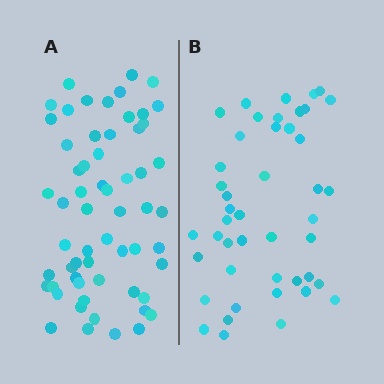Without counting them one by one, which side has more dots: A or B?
Region A (the left region) has more dots.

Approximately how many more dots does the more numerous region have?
Region A has approximately 15 more dots than region B.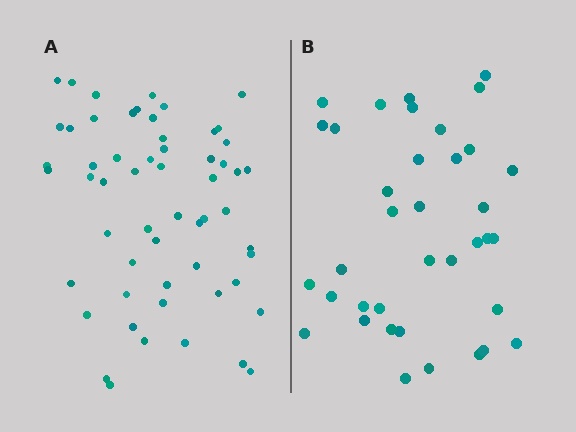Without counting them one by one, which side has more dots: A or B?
Region A (the left region) has more dots.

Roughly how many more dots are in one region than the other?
Region A has approximately 20 more dots than region B.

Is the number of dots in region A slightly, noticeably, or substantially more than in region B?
Region A has substantially more. The ratio is roughly 1.5 to 1.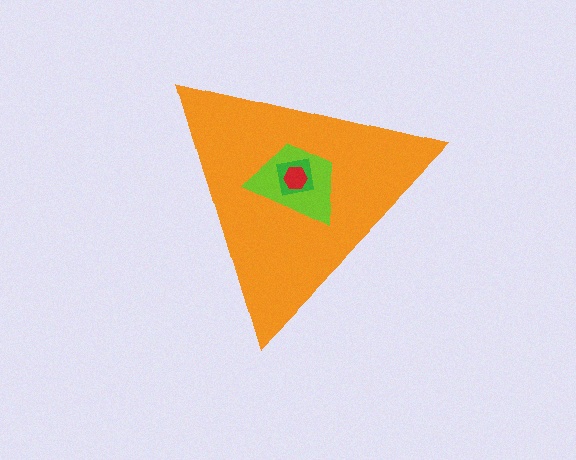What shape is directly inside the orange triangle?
The lime trapezoid.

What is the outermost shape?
The orange triangle.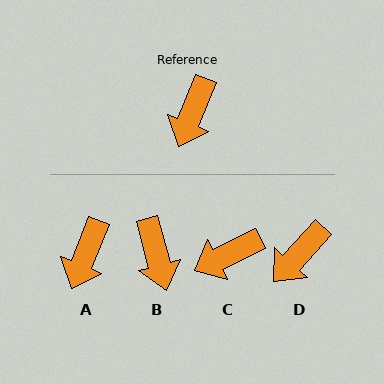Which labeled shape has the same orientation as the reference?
A.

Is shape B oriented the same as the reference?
No, it is off by about 37 degrees.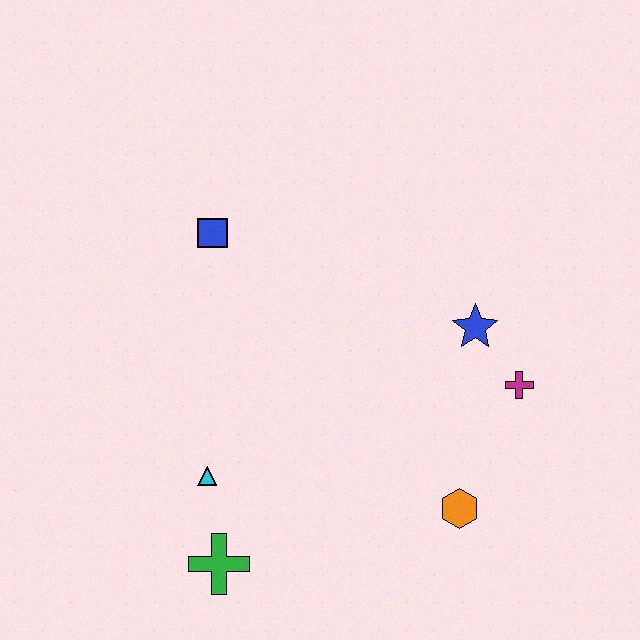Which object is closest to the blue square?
The cyan triangle is closest to the blue square.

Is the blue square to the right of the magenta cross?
No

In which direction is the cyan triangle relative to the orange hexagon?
The cyan triangle is to the left of the orange hexagon.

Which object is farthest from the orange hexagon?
The blue square is farthest from the orange hexagon.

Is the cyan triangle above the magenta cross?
No